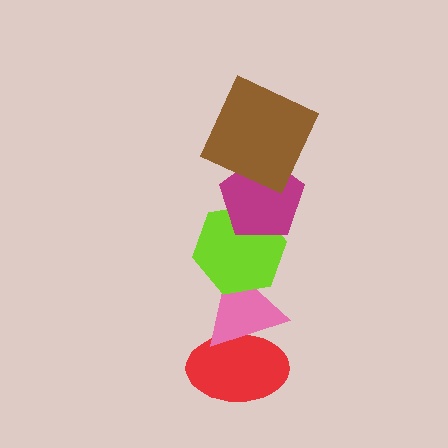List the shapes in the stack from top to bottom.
From top to bottom: the brown square, the magenta pentagon, the lime hexagon, the pink triangle, the red ellipse.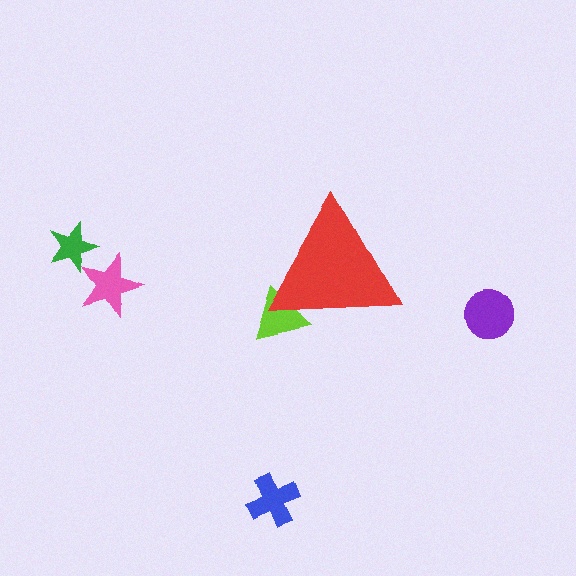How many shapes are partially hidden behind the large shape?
1 shape is partially hidden.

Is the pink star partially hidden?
No, the pink star is fully visible.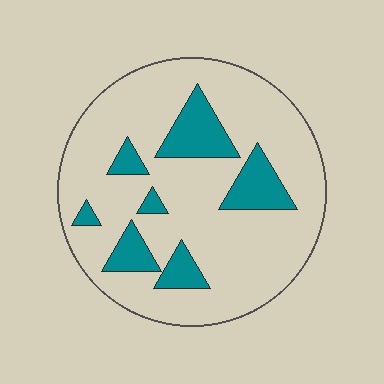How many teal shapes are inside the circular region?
7.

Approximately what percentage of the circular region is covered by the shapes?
Approximately 20%.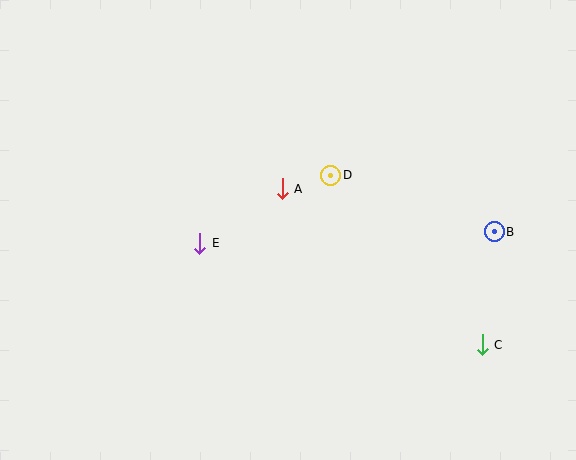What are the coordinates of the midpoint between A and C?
The midpoint between A and C is at (382, 267).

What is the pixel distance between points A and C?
The distance between A and C is 254 pixels.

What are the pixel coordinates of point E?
Point E is at (200, 243).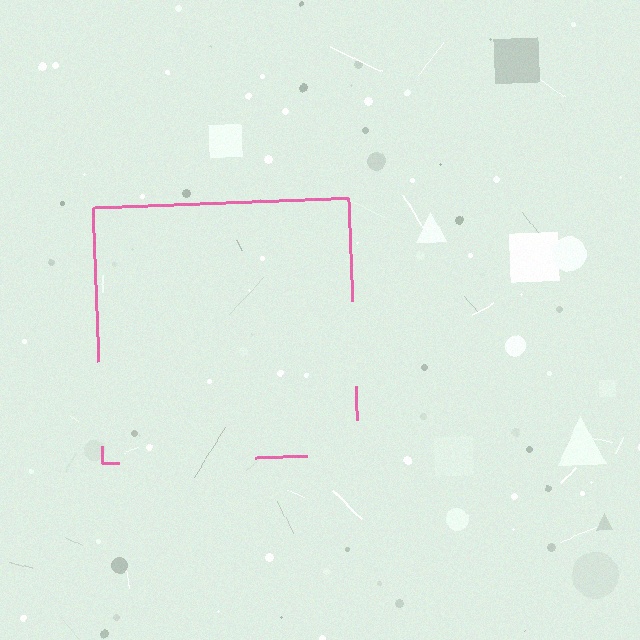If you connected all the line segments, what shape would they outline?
They would outline a square.